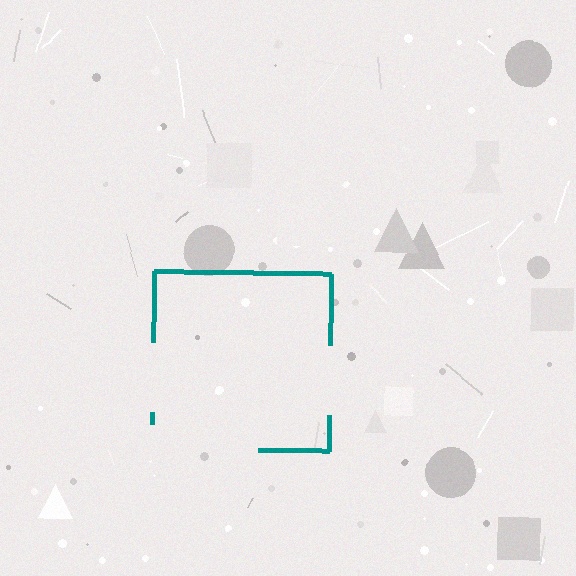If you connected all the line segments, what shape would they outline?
They would outline a square.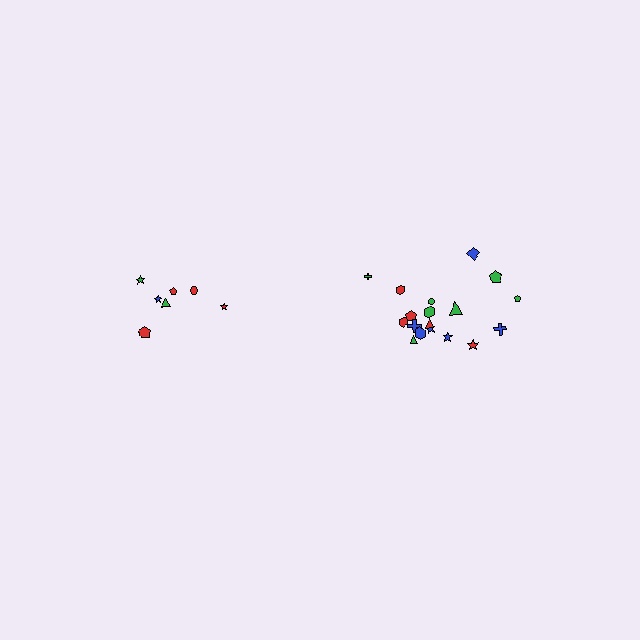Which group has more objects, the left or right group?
The right group.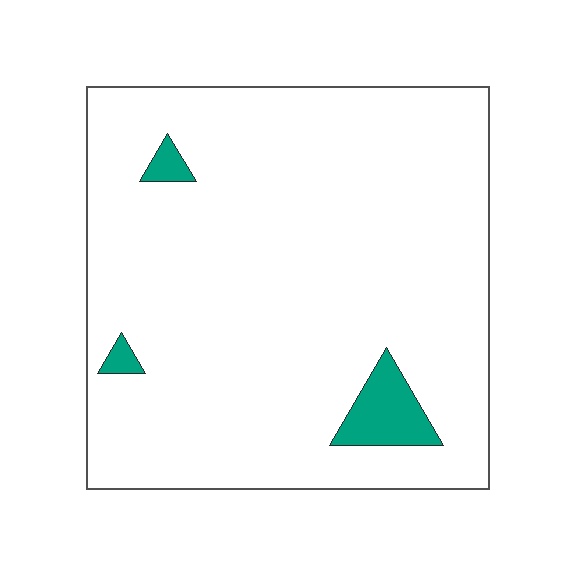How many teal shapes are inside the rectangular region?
3.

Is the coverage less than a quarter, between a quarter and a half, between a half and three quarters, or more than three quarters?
Less than a quarter.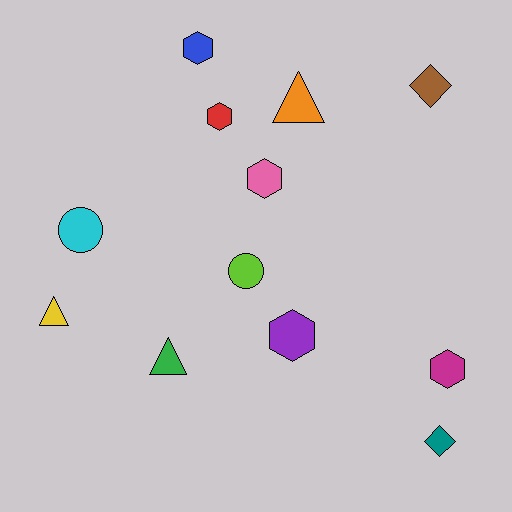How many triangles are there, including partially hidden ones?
There are 3 triangles.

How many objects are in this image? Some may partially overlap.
There are 12 objects.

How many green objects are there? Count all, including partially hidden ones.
There is 1 green object.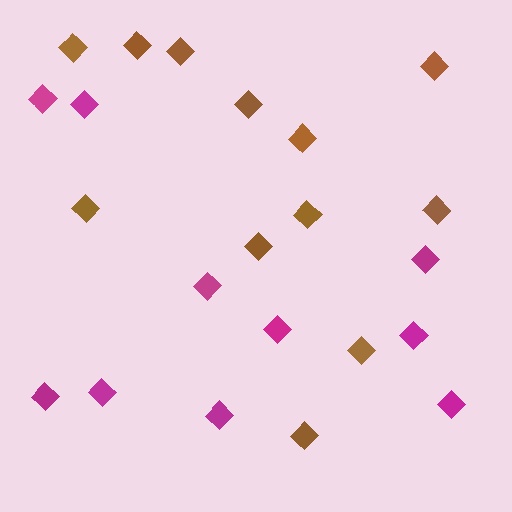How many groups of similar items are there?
There are 2 groups: one group of magenta diamonds (10) and one group of brown diamonds (12).